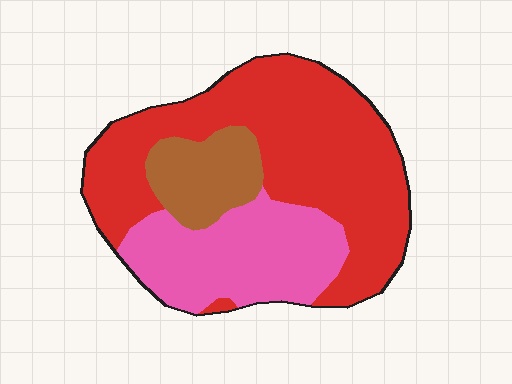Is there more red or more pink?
Red.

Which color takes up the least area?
Brown, at roughly 15%.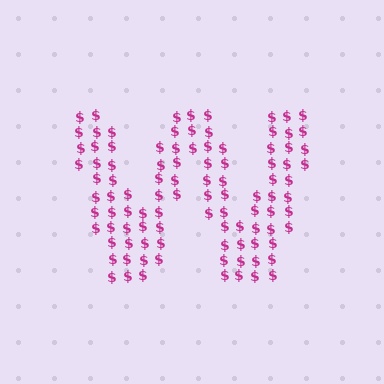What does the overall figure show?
The overall figure shows the letter W.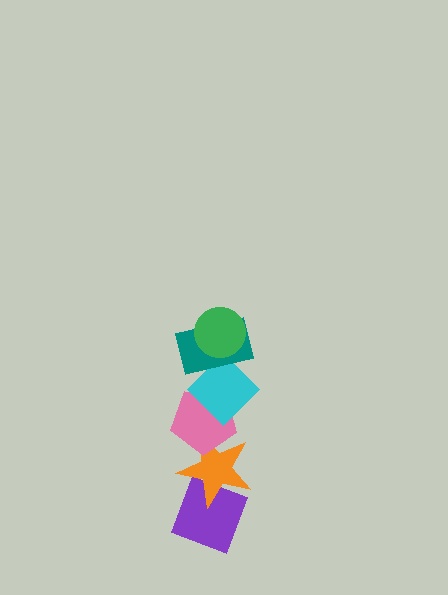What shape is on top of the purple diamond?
The orange star is on top of the purple diamond.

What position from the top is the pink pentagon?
The pink pentagon is 4th from the top.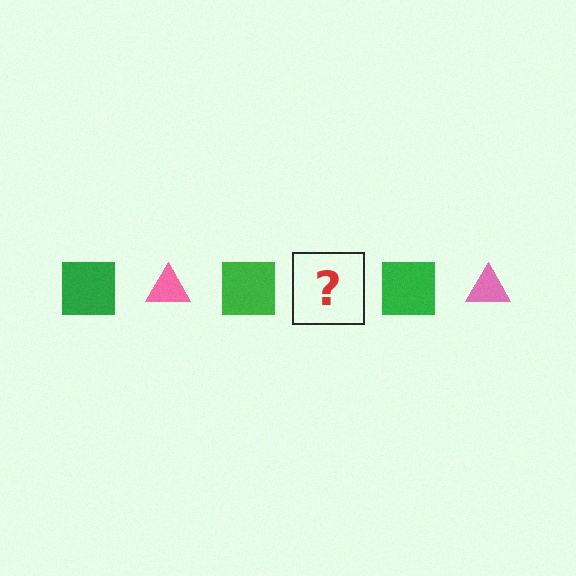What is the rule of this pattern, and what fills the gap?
The rule is that the pattern alternates between green square and pink triangle. The gap should be filled with a pink triangle.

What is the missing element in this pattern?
The missing element is a pink triangle.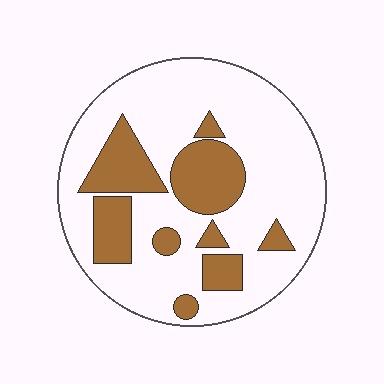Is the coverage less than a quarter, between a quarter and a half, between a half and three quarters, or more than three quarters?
Between a quarter and a half.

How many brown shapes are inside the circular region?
9.